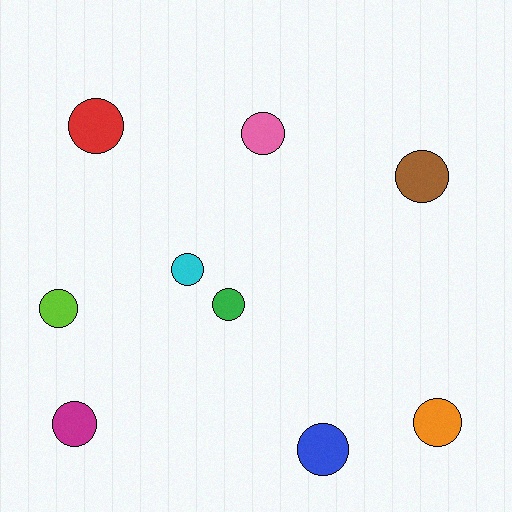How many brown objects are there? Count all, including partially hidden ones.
There is 1 brown object.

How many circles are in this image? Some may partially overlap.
There are 9 circles.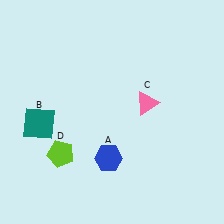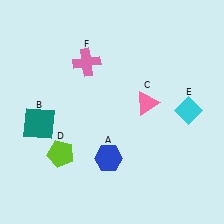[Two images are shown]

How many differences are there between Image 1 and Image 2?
There are 2 differences between the two images.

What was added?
A cyan diamond (E), a pink cross (F) were added in Image 2.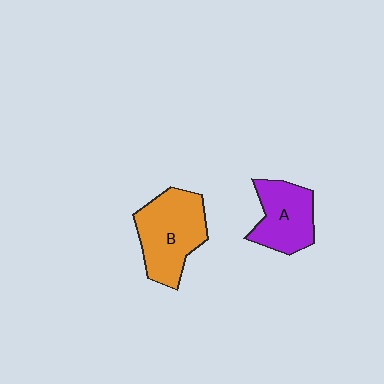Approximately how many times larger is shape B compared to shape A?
Approximately 1.3 times.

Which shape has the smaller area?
Shape A (purple).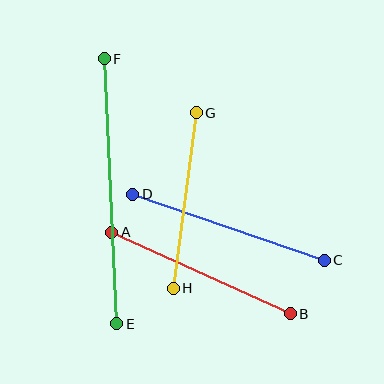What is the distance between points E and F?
The distance is approximately 265 pixels.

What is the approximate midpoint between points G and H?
The midpoint is at approximately (185, 200) pixels.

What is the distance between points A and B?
The distance is approximately 196 pixels.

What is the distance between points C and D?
The distance is approximately 203 pixels.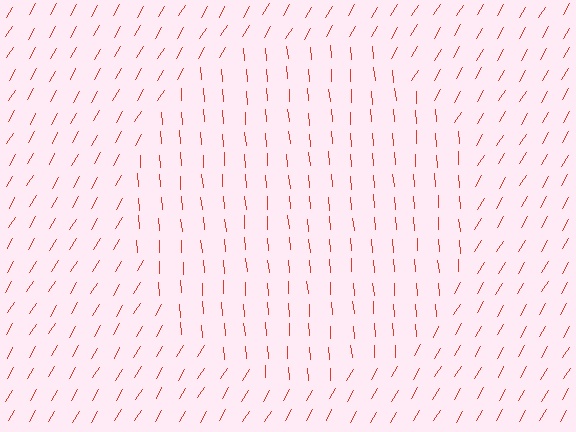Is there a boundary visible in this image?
Yes, there is a texture boundary formed by a change in line orientation.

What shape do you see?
I see a circle.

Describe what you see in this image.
The image is filled with small red line segments. A circle region in the image has lines oriented differently from the surrounding lines, creating a visible texture boundary.